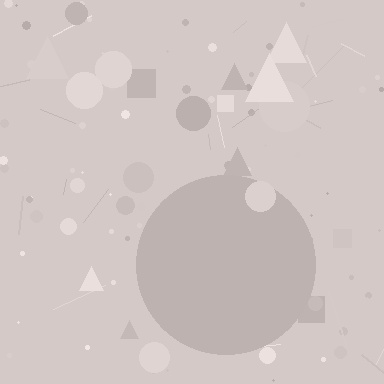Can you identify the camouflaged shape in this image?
The camouflaged shape is a circle.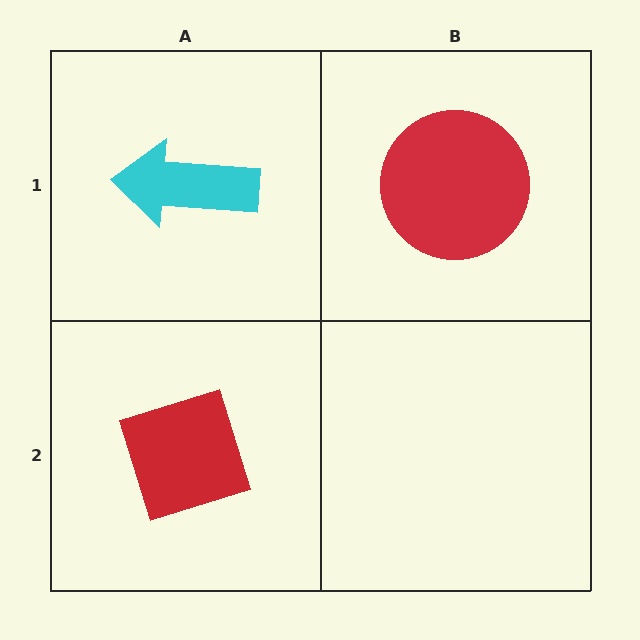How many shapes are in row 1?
2 shapes.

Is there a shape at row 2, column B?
No, that cell is empty.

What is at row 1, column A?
A cyan arrow.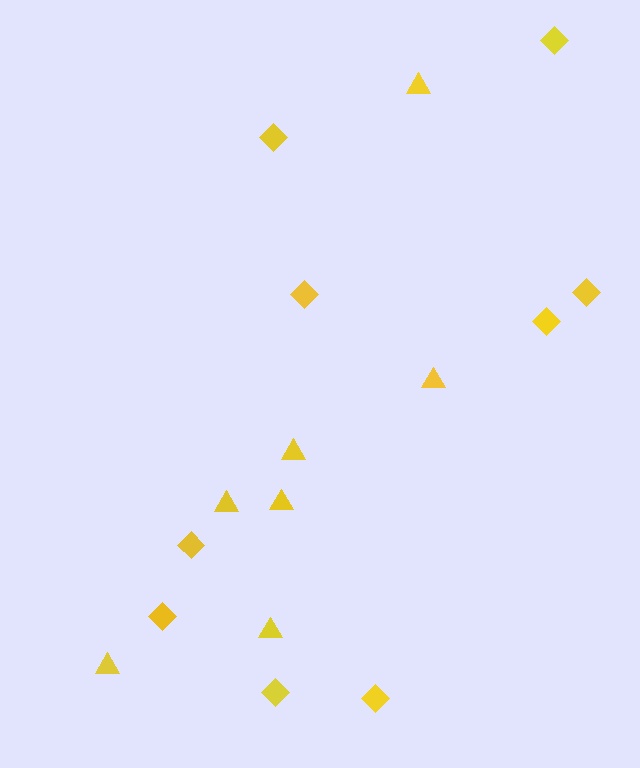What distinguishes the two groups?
There are 2 groups: one group of triangles (7) and one group of diamonds (9).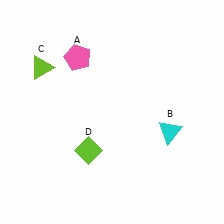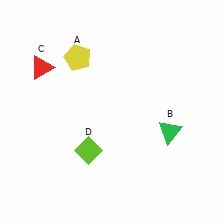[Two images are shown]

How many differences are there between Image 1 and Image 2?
There are 3 differences between the two images.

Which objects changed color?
A changed from pink to yellow. B changed from cyan to green. C changed from lime to red.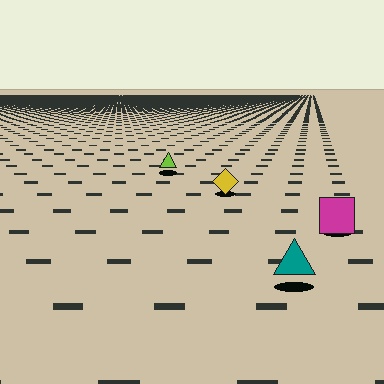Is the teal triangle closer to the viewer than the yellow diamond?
Yes. The teal triangle is closer — you can tell from the texture gradient: the ground texture is coarser near it.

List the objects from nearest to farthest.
From nearest to farthest: the teal triangle, the magenta square, the yellow diamond, the lime triangle.